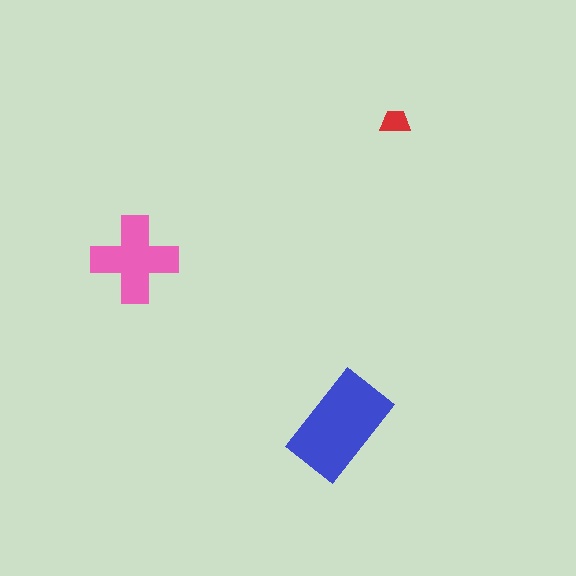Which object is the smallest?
The red trapezoid.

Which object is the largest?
The blue rectangle.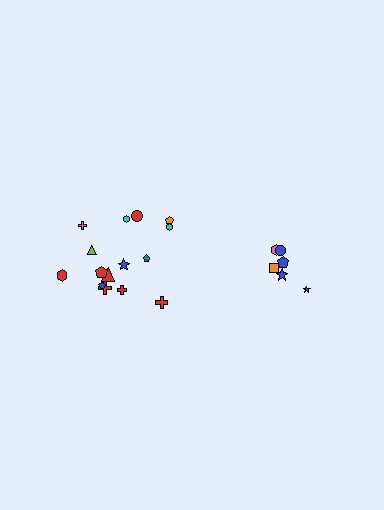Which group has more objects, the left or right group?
The left group.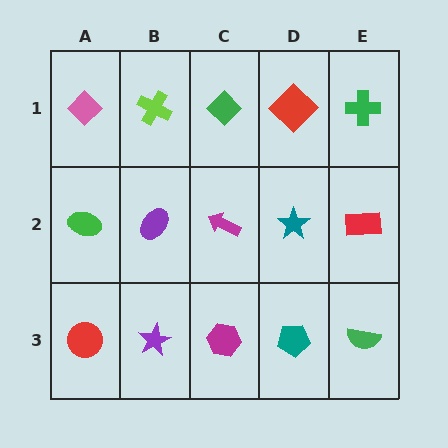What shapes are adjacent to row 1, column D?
A teal star (row 2, column D), a green diamond (row 1, column C), a green cross (row 1, column E).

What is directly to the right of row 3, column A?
A purple star.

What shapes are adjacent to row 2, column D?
A red diamond (row 1, column D), a teal pentagon (row 3, column D), a magenta arrow (row 2, column C), a red rectangle (row 2, column E).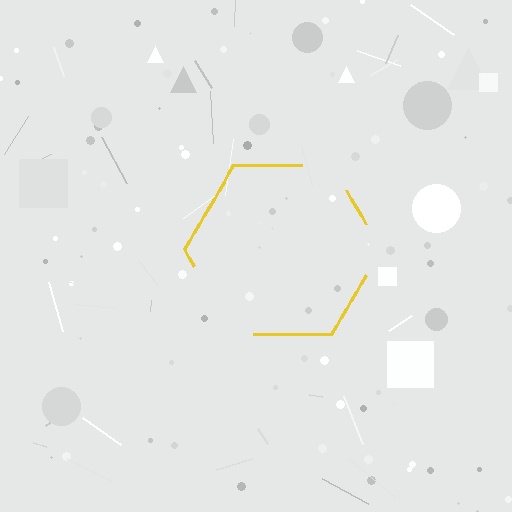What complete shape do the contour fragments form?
The contour fragments form a hexagon.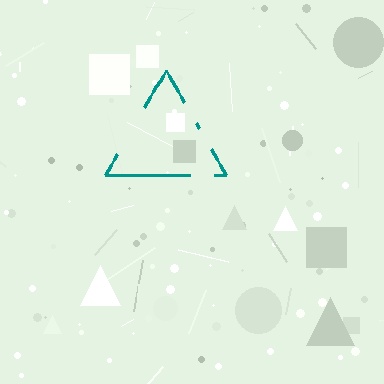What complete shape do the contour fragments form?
The contour fragments form a triangle.